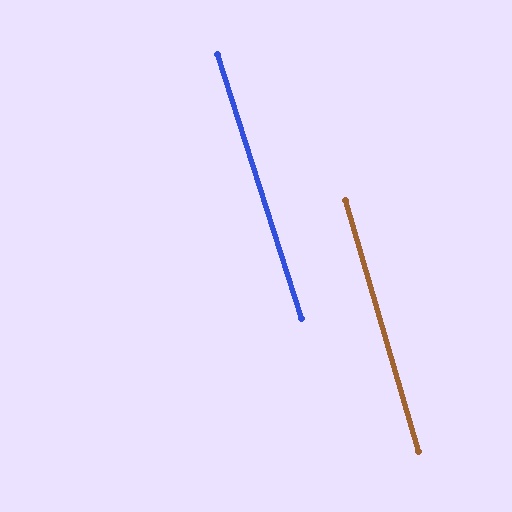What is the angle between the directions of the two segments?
Approximately 1 degree.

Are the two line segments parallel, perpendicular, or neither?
Parallel — their directions differ by only 1.4°.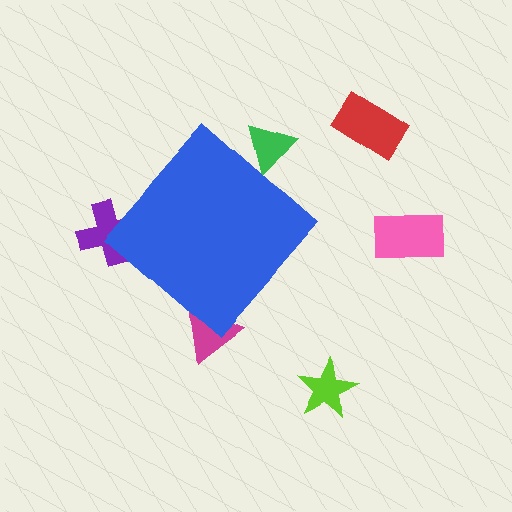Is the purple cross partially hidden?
Yes, the purple cross is partially hidden behind the blue diamond.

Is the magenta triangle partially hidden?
Yes, the magenta triangle is partially hidden behind the blue diamond.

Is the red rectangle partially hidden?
No, the red rectangle is fully visible.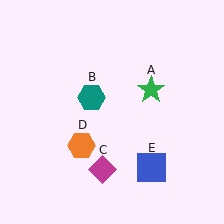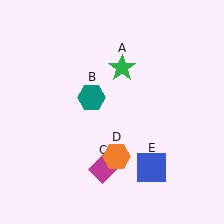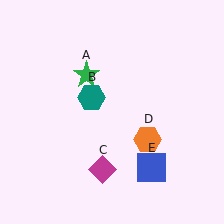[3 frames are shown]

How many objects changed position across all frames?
2 objects changed position: green star (object A), orange hexagon (object D).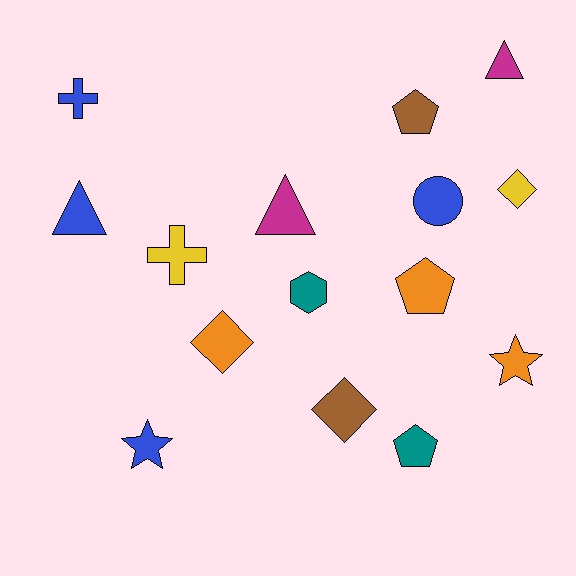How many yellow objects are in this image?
There are 2 yellow objects.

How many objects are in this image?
There are 15 objects.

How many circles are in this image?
There is 1 circle.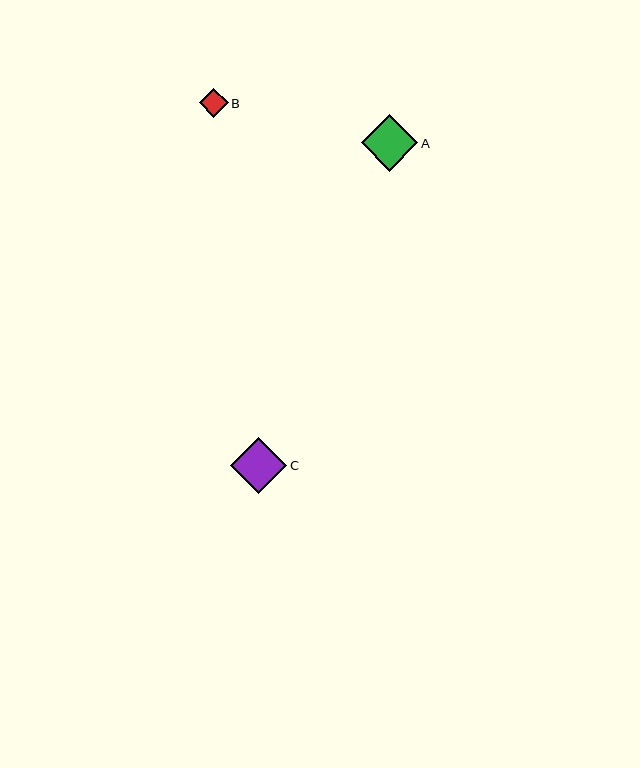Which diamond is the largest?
Diamond C is the largest with a size of approximately 57 pixels.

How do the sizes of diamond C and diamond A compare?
Diamond C and diamond A are approximately the same size.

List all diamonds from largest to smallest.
From largest to smallest: C, A, B.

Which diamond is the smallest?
Diamond B is the smallest with a size of approximately 29 pixels.